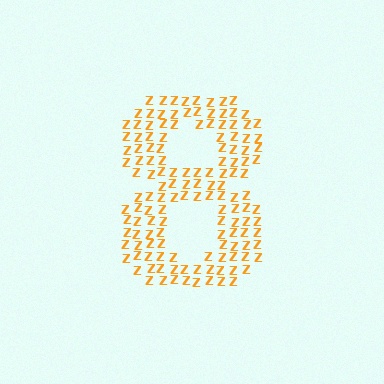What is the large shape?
The large shape is the digit 8.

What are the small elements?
The small elements are letter Z's.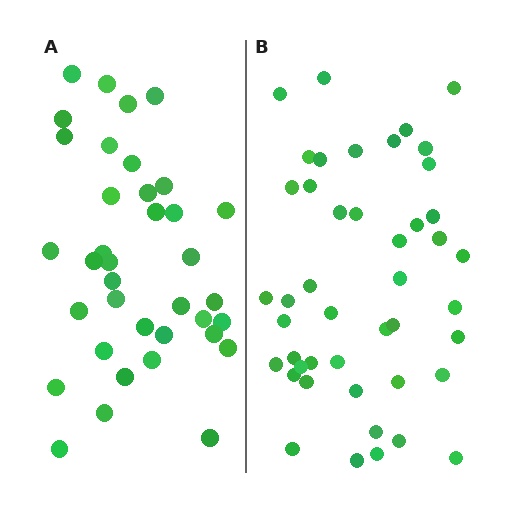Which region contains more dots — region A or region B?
Region B (the right region) has more dots.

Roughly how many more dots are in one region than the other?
Region B has roughly 8 or so more dots than region A.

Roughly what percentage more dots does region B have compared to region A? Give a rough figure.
About 20% more.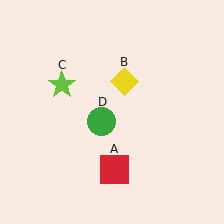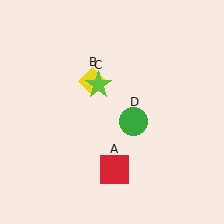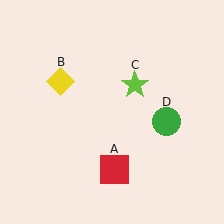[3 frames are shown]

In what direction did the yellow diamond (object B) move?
The yellow diamond (object B) moved left.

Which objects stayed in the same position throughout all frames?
Red square (object A) remained stationary.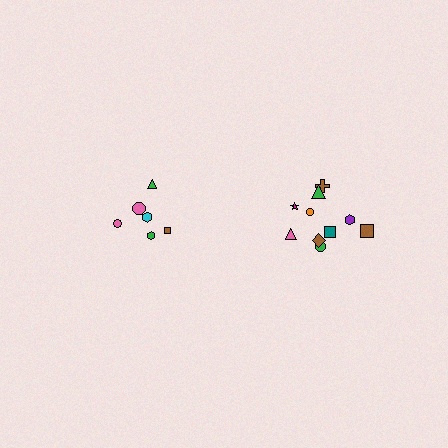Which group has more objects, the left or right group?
The right group.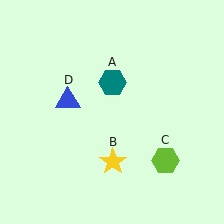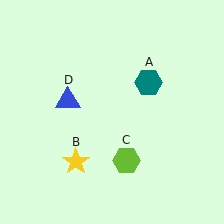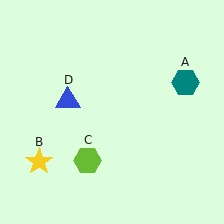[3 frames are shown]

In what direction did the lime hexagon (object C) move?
The lime hexagon (object C) moved left.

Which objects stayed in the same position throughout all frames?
Blue triangle (object D) remained stationary.